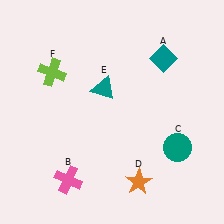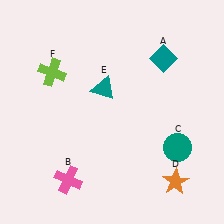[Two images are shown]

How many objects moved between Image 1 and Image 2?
1 object moved between the two images.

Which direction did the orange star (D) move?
The orange star (D) moved right.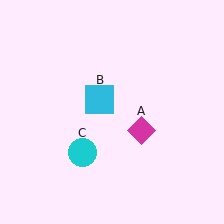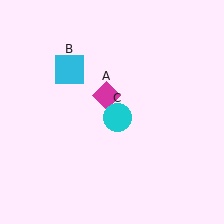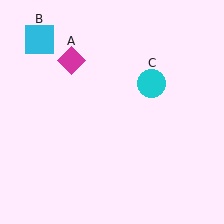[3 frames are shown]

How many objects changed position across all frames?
3 objects changed position: magenta diamond (object A), cyan square (object B), cyan circle (object C).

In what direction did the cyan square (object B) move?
The cyan square (object B) moved up and to the left.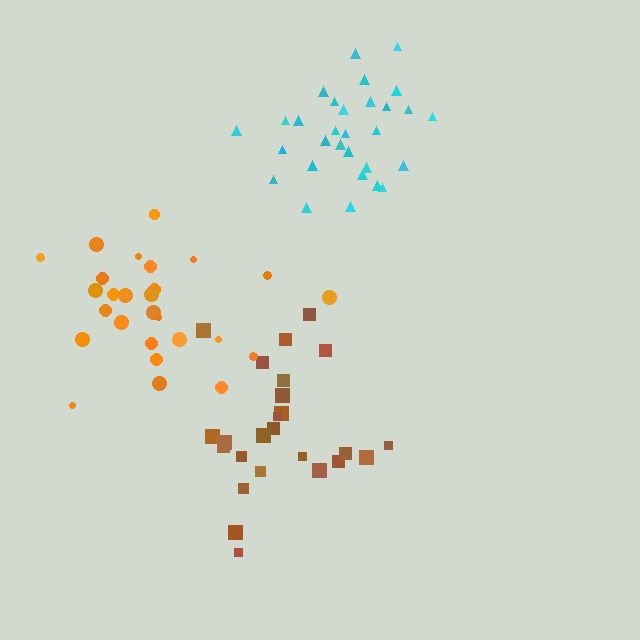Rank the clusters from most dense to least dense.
cyan, orange, brown.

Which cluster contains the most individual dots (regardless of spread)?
Cyan (30).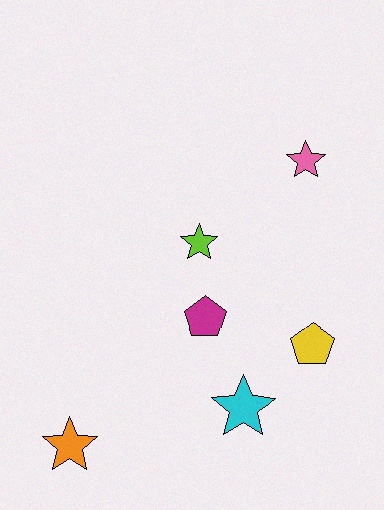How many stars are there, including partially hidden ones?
There are 4 stars.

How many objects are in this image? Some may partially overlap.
There are 6 objects.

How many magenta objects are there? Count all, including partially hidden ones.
There is 1 magenta object.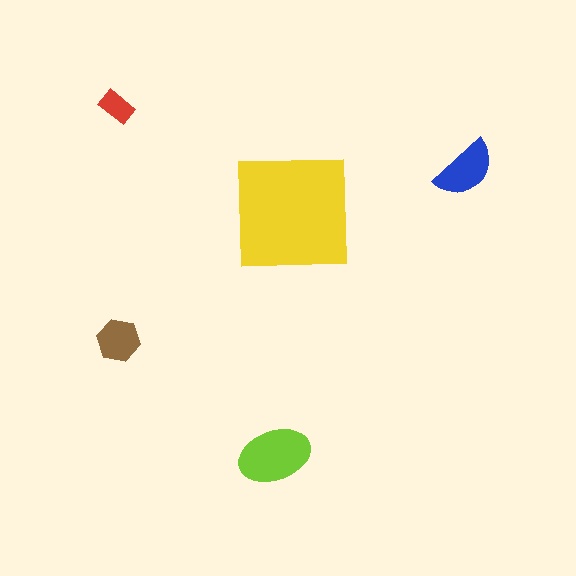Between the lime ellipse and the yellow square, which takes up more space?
The yellow square.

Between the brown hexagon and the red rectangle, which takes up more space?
The brown hexagon.